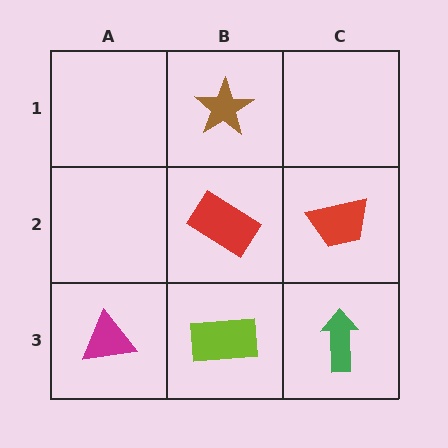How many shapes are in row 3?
3 shapes.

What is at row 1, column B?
A brown star.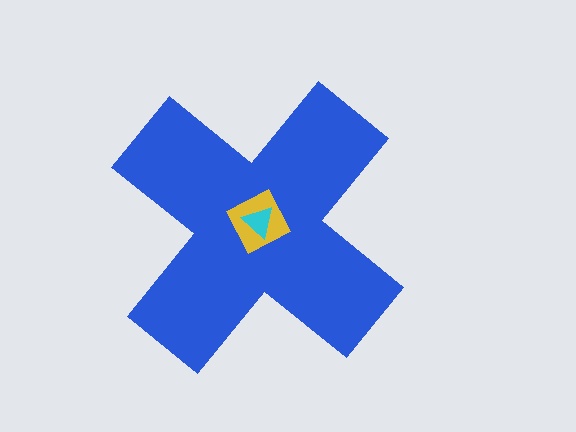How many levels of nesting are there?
3.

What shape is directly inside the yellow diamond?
The cyan triangle.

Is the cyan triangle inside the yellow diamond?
Yes.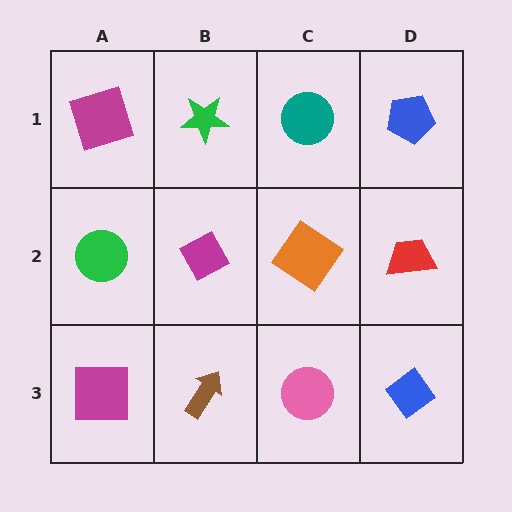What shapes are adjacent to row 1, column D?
A red trapezoid (row 2, column D), a teal circle (row 1, column C).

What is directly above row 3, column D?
A red trapezoid.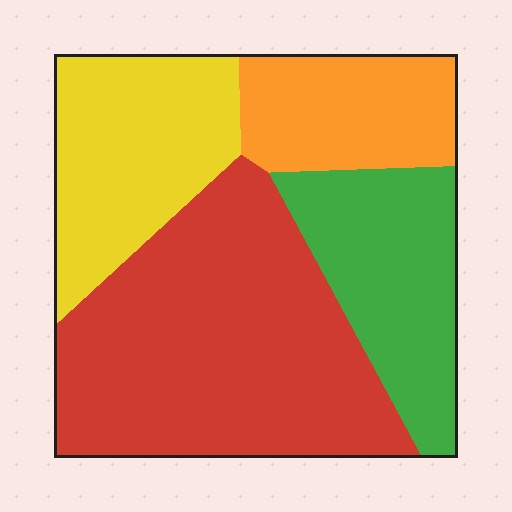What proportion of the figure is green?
Green takes up about one fifth (1/5) of the figure.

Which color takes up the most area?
Red, at roughly 45%.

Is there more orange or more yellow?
Yellow.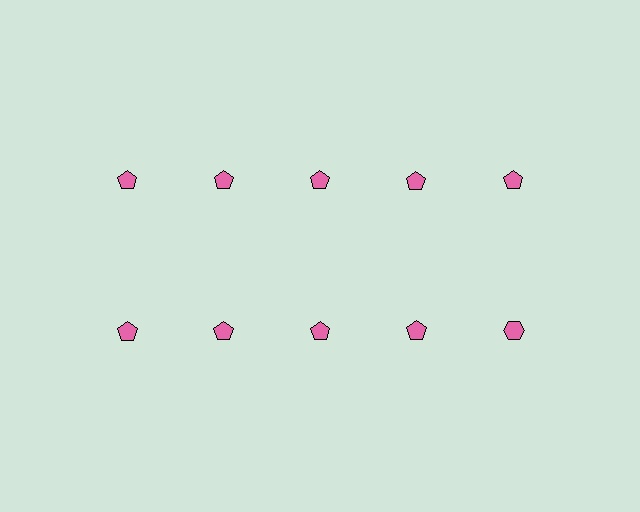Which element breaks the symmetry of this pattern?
The pink hexagon in the second row, rightmost column breaks the symmetry. All other shapes are pink pentagons.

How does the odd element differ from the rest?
It has a different shape: hexagon instead of pentagon.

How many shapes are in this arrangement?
There are 10 shapes arranged in a grid pattern.